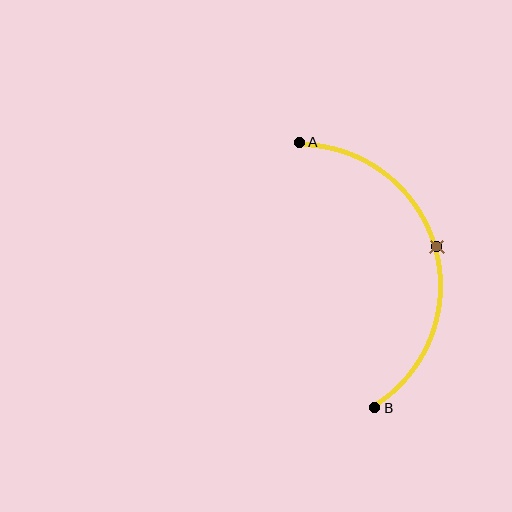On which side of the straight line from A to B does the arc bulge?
The arc bulges to the right of the straight line connecting A and B.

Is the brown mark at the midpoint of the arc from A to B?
Yes. The brown mark lies on the arc at equal arc-length from both A and B — it is the arc midpoint.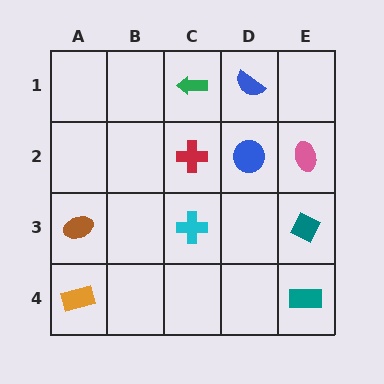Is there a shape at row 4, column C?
No, that cell is empty.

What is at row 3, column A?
A brown ellipse.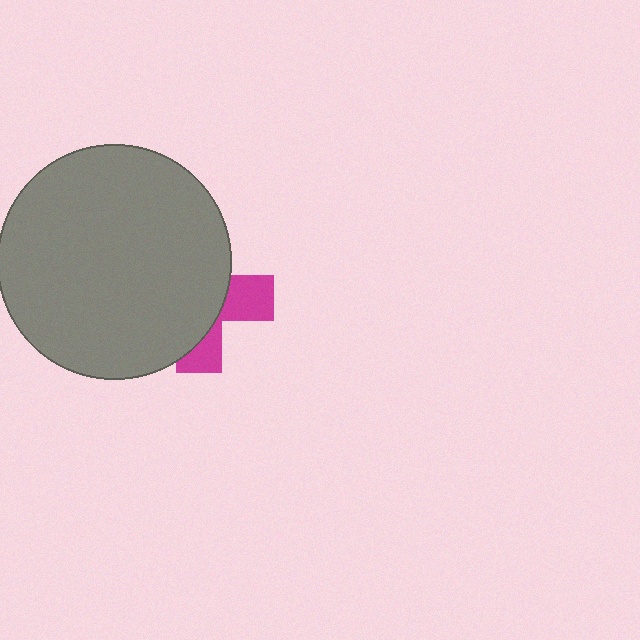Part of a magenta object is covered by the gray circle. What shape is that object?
It is a cross.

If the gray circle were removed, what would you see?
You would see the complete magenta cross.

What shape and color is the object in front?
The object in front is a gray circle.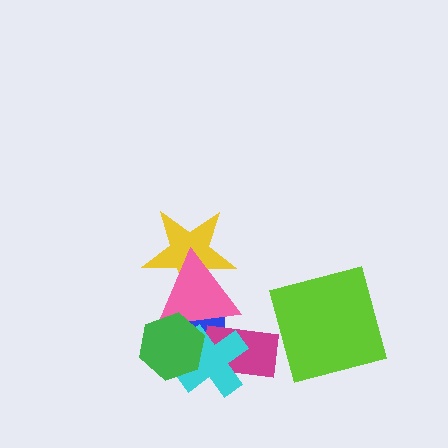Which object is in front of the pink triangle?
The green hexagon is in front of the pink triangle.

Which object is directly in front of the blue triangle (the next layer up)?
The magenta rectangle is directly in front of the blue triangle.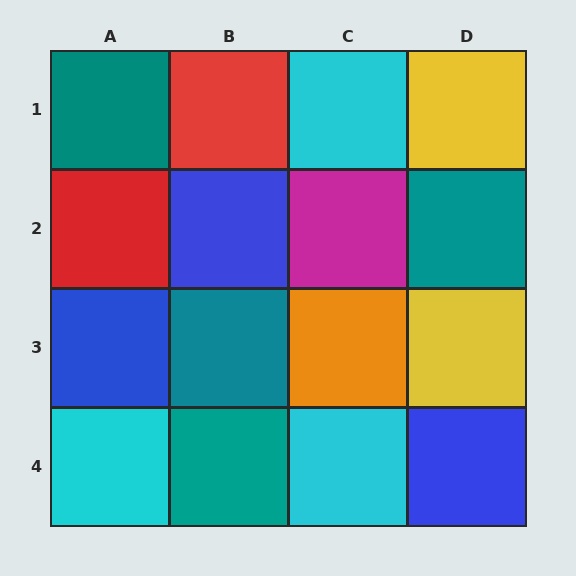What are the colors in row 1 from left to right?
Teal, red, cyan, yellow.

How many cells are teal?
4 cells are teal.